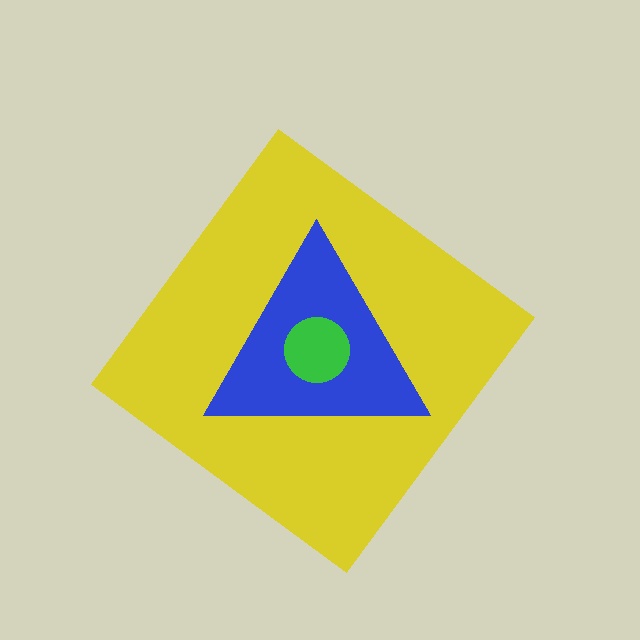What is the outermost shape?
The yellow diamond.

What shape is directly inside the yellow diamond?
The blue triangle.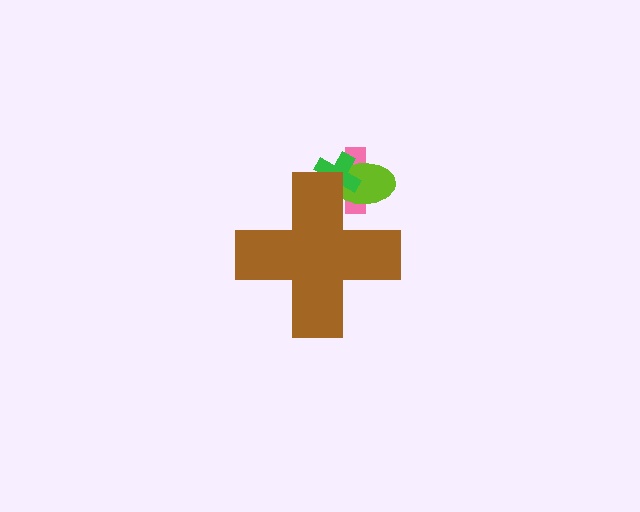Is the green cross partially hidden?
Yes, the green cross is partially hidden behind the brown cross.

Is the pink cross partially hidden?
Yes, the pink cross is partially hidden behind the brown cross.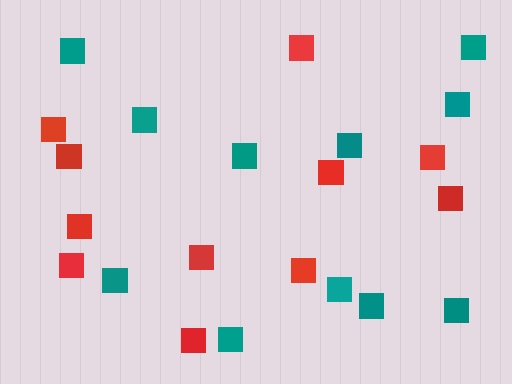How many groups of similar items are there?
There are 2 groups: one group of red squares (11) and one group of teal squares (11).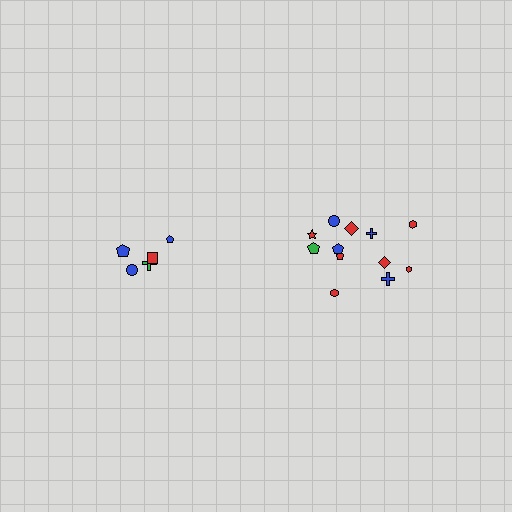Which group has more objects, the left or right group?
The right group.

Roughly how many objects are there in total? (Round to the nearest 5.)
Roughly 15 objects in total.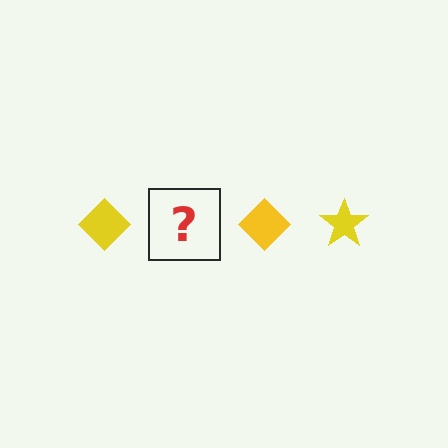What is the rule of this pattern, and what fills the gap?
The rule is that the pattern cycles through diamond, star shapes in yellow. The gap should be filled with a yellow star.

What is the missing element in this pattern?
The missing element is a yellow star.